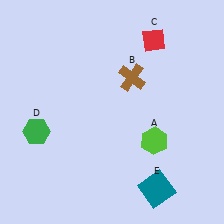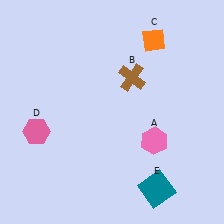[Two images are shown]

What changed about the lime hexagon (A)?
In Image 1, A is lime. In Image 2, it changed to pink.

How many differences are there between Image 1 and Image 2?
There are 3 differences between the two images.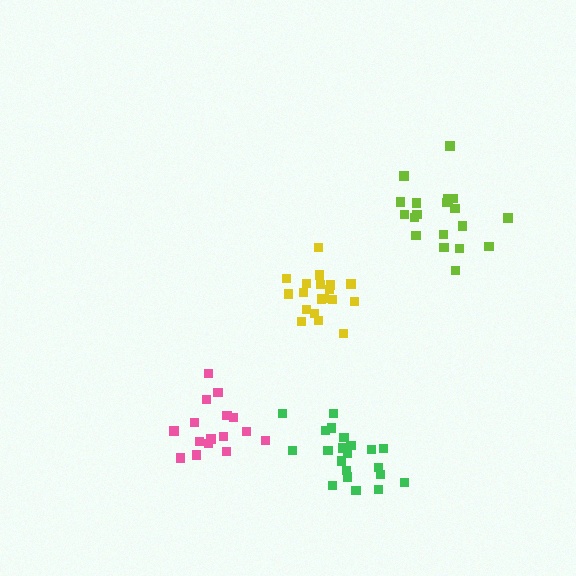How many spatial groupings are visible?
There are 4 spatial groupings.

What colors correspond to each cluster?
The clusters are colored: pink, yellow, lime, green.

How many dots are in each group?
Group 1: 16 dots, Group 2: 19 dots, Group 3: 19 dots, Group 4: 21 dots (75 total).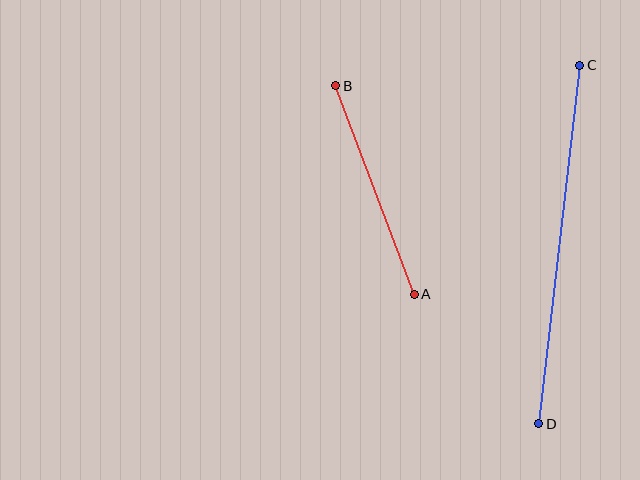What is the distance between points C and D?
The distance is approximately 361 pixels.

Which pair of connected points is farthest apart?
Points C and D are farthest apart.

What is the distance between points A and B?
The distance is approximately 223 pixels.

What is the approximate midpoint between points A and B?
The midpoint is at approximately (375, 190) pixels.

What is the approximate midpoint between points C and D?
The midpoint is at approximately (559, 245) pixels.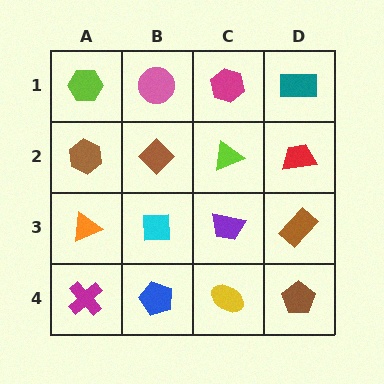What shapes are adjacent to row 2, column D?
A teal rectangle (row 1, column D), a brown rectangle (row 3, column D), a lime triangle (row 2, column C).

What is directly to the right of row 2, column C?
A red trapezoid.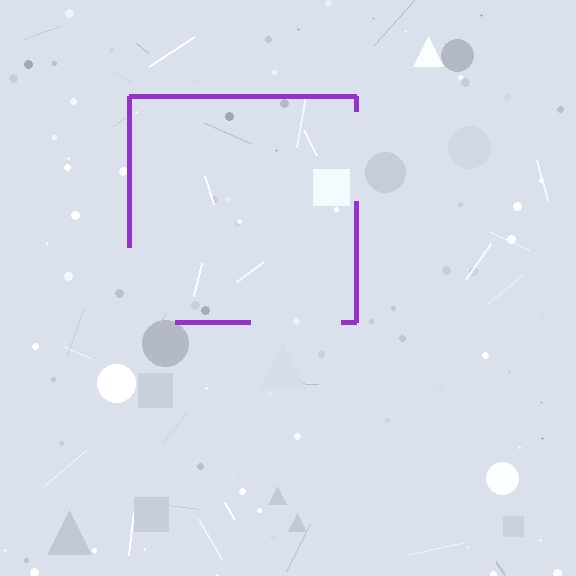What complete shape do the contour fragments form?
The contour fragments form a square.